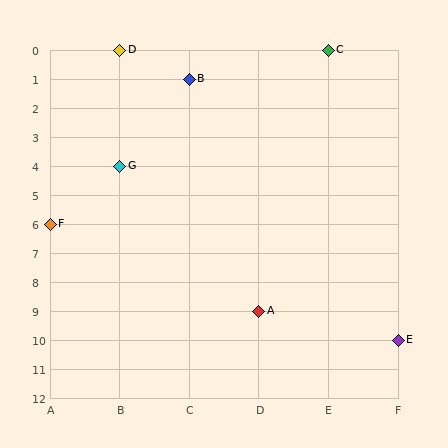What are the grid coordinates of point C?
Point C is at grid coordinates (E, 0).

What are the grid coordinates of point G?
Point G is at grid coordinates (B, 4).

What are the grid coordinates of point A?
Point A is at grid coordinates (D, 9).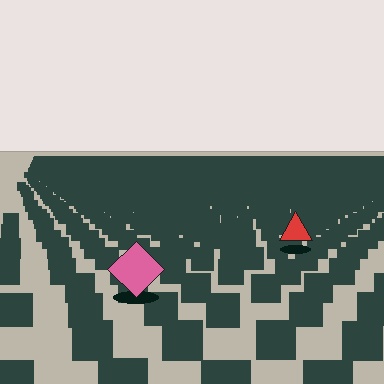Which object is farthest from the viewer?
The red triangle is farthest from the viewer. It appears smaller and the ground texture around it is denser.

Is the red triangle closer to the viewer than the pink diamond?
No. The pink diamond is closer — you can tell from the texture gradient: the ground texture is coarser near it.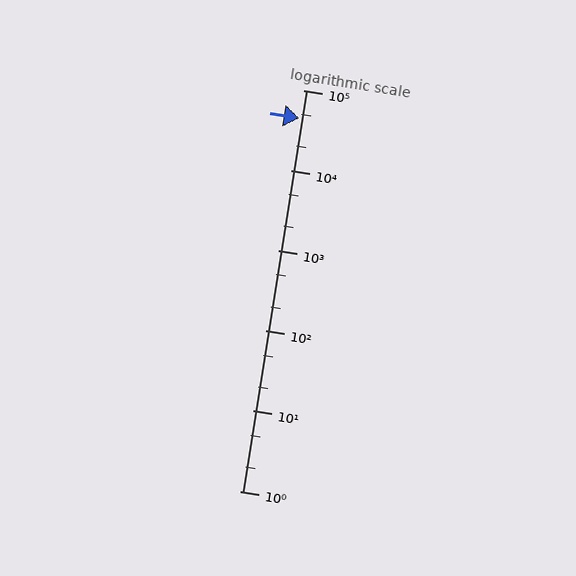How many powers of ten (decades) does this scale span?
The scale spans 5 decades, from 1 to 100000.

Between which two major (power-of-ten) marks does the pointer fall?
The pointer is between 10000 and 100000.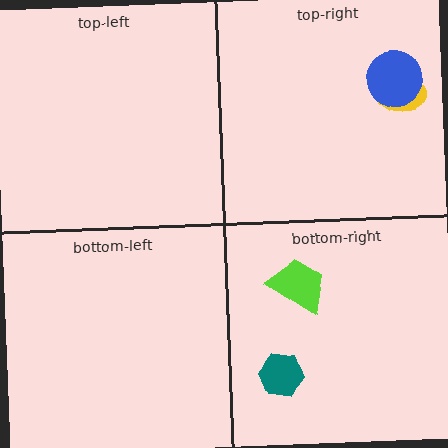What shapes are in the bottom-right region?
The lime trapezoid, the teal hexagon.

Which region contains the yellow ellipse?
The top-right region.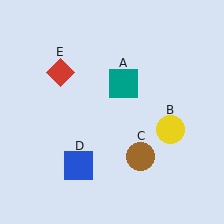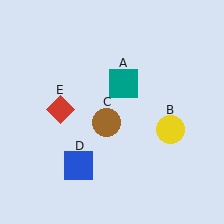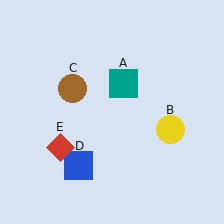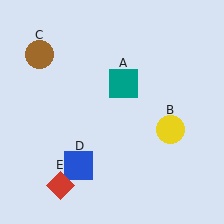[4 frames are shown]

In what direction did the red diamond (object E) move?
The red diamond (object E) moved down.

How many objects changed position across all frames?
2 objects changed position: brown circle (object C), red diamond (object E).